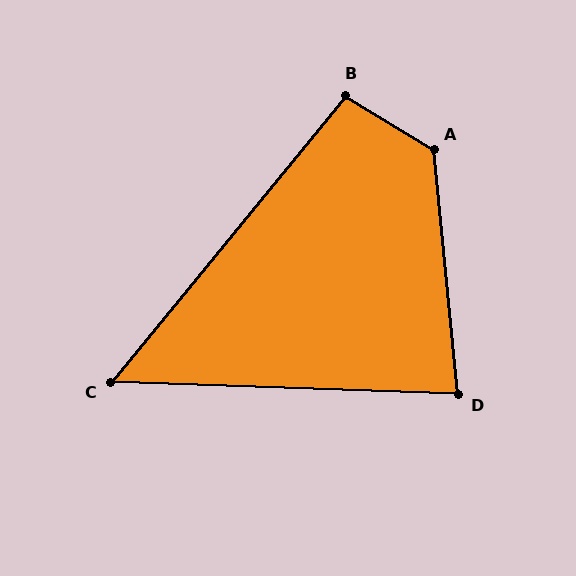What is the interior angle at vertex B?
Approximately 98 degrees (obtuse).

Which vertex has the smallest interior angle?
C, at approximately 53 degrees.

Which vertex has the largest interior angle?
A, at approximately 127 degrees.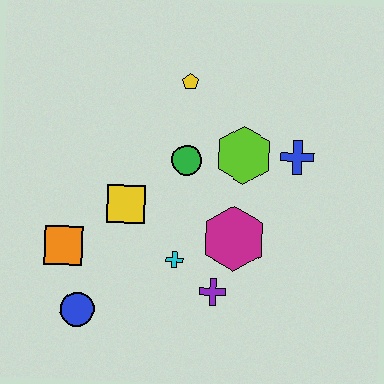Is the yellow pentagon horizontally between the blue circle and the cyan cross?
No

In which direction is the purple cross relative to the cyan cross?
The purple cross is to the right of the cyan cross.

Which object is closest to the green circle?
The lime hexagon is closest to the green circle.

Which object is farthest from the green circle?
The blue circle is farthest from the green circle.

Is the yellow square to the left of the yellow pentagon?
Yes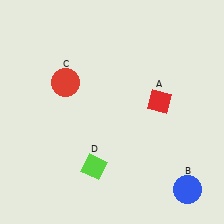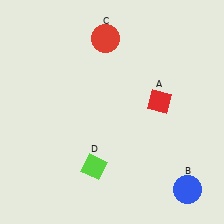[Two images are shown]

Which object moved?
The red circle (C) moved up.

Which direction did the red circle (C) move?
The red circle (C) moved up.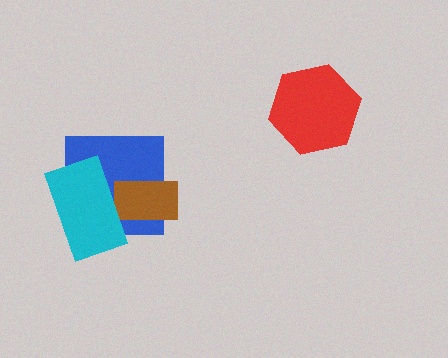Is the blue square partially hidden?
Yes, it is partially covered by another shape.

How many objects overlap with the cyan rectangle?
2 objects overlap with the cyan rectangle.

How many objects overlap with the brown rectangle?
2 objects overlap with the brown rectangle.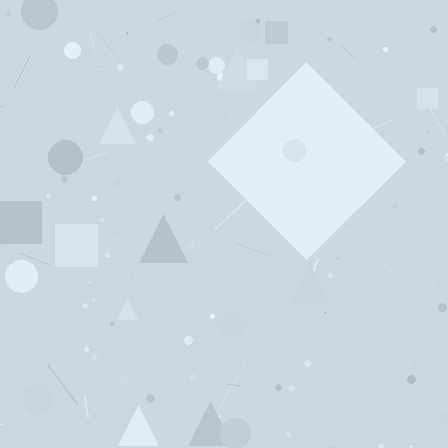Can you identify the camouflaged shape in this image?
The camouflaged shape is a diamond.